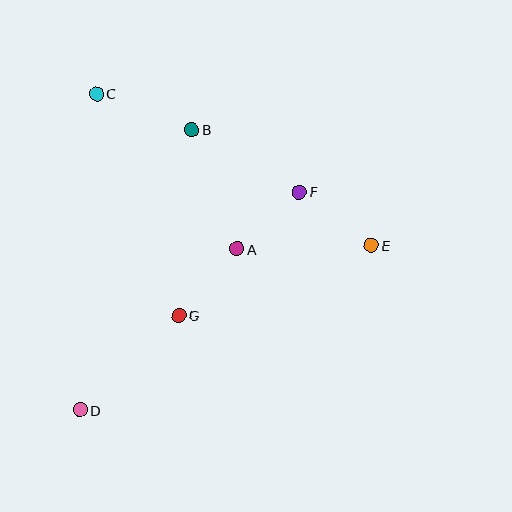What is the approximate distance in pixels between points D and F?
The distance between D and F is approximately 309 pixels.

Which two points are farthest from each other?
Points D and E are farthest from each other.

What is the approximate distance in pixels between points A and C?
The distance between A and C is approximately 209 pixels.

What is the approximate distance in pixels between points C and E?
The distance between C and E is approximately 314 pixels.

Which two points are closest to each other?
Points A and F are closest to each other.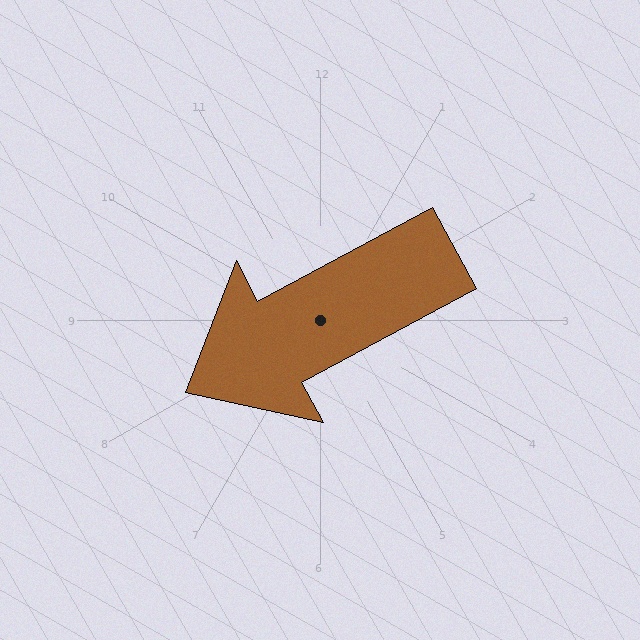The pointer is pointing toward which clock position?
Roughly 8 o'clock.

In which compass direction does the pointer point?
Southwest.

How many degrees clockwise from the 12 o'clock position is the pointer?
Approximately 242 degrees.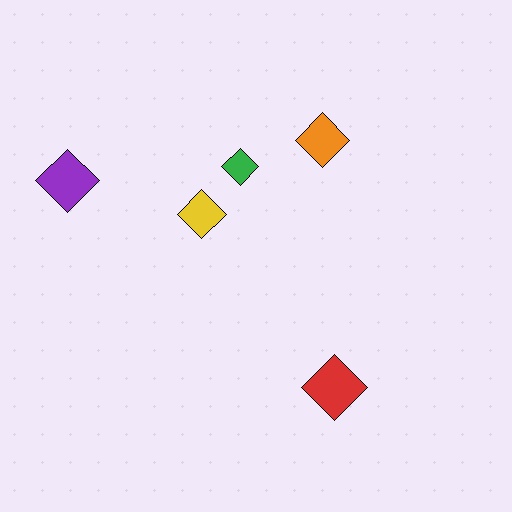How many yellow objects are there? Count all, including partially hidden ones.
There is 1 yellow object.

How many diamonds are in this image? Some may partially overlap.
There are 5 diamonds.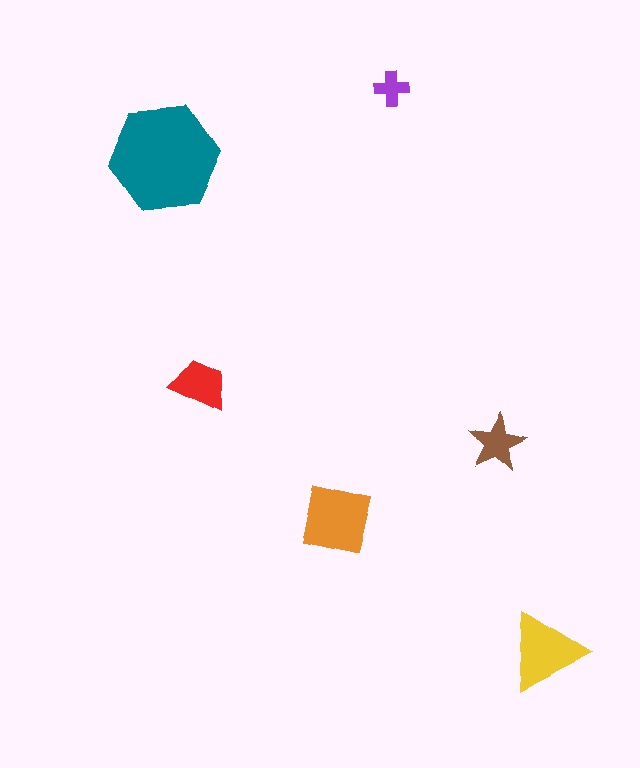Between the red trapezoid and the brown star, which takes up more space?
The red trapezoid.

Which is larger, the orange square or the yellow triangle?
The orange square.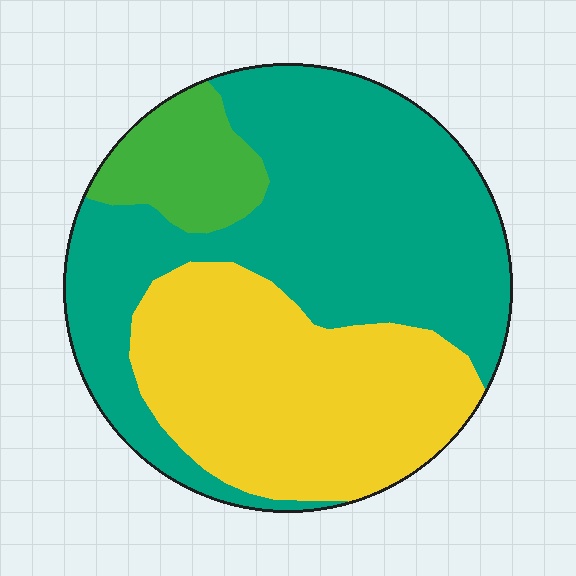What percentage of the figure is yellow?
Yellow takes up between a third and a half of the figure.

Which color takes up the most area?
Teal, at roughly 55%.